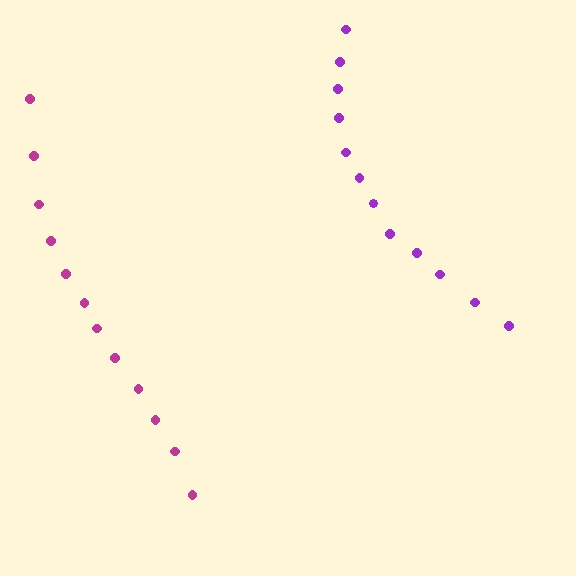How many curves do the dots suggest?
There are 2 distinct paths.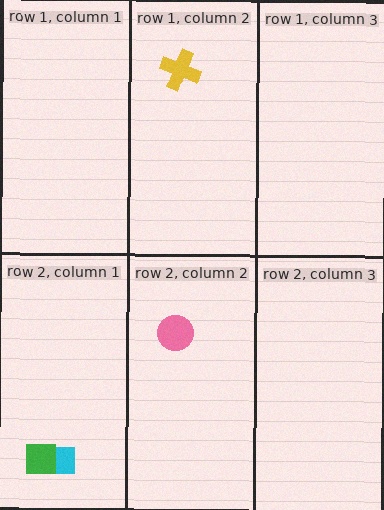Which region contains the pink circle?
The row 2, column 2 region.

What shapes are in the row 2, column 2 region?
The pink circle.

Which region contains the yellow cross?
The row 1, column 2 region.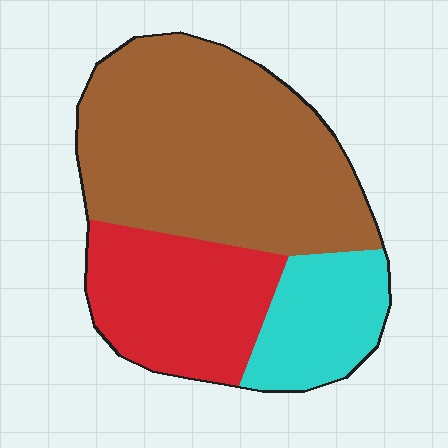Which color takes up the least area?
Cyan, at roughly 20%.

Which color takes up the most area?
Brown, at roughly 55%.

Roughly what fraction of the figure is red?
Red takes up about one quarter (1/4) of the figure.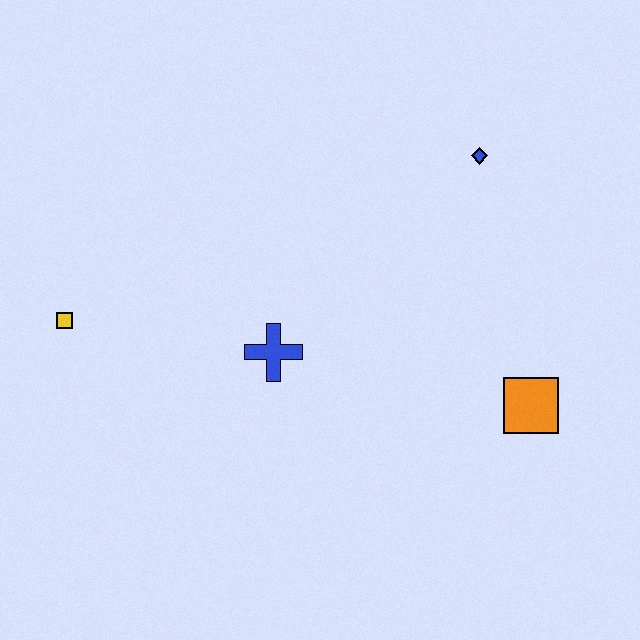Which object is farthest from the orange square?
The yellow square is farthest from the orange square.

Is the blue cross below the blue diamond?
Yes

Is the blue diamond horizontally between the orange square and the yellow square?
Yes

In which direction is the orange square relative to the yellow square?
The orange square is to the right of the yellow square.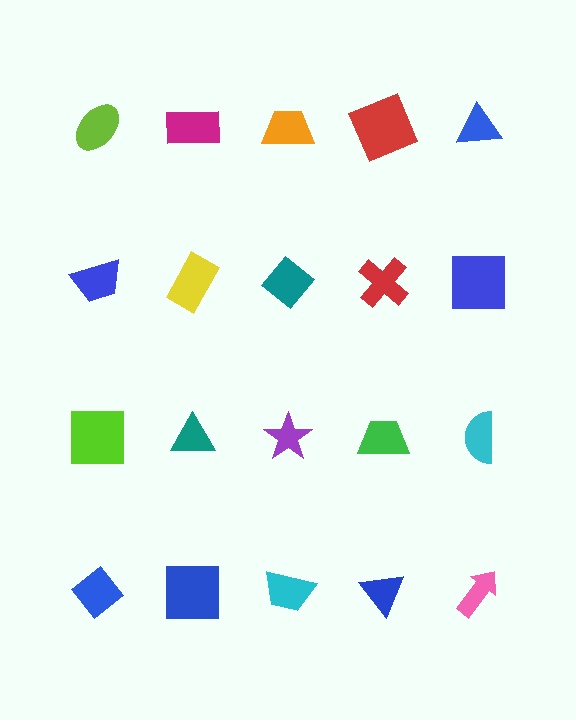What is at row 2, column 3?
A teal diamond.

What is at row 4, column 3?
A cyan trapezoid.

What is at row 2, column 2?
A yellow rectangle.